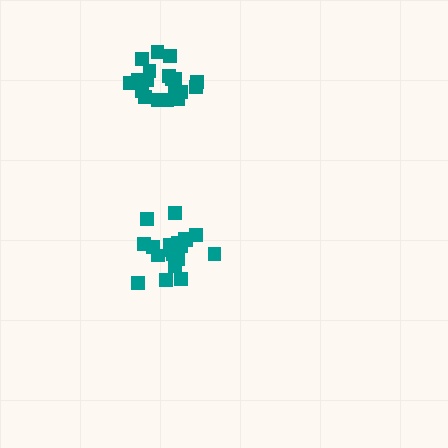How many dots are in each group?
Group 1: 19 dots, Group 2: 19 dots (38 total).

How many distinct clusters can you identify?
There are 2 distinct clusters.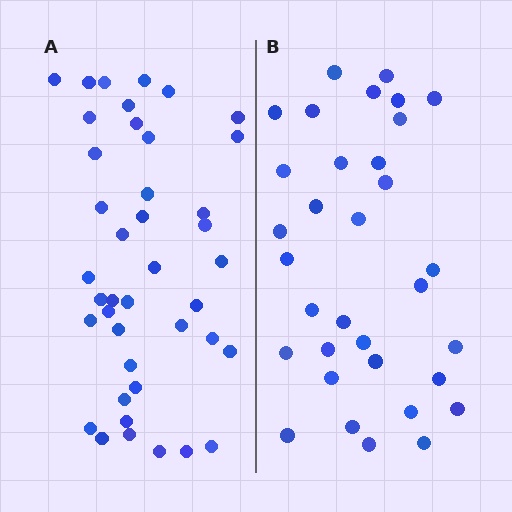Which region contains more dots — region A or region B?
Region A (the left region) has more dots.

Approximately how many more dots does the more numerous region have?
Region A has roughly 8 or so more dots than region B.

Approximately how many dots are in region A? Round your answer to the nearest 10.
About 40 dots. (The exact count is 41, which rounds to 40.)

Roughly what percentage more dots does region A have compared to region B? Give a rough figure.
About 25% more.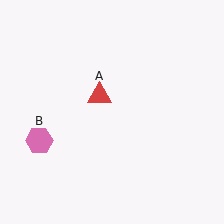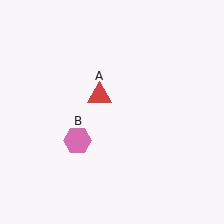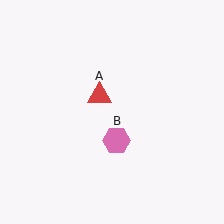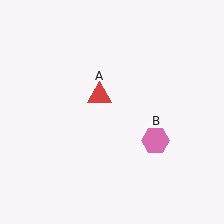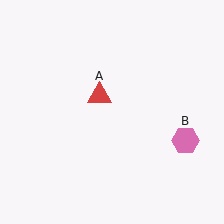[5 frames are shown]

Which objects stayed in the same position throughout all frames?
Red triangle (object A) remained stationary.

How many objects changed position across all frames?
1 object changed position: pink hexagon (object B).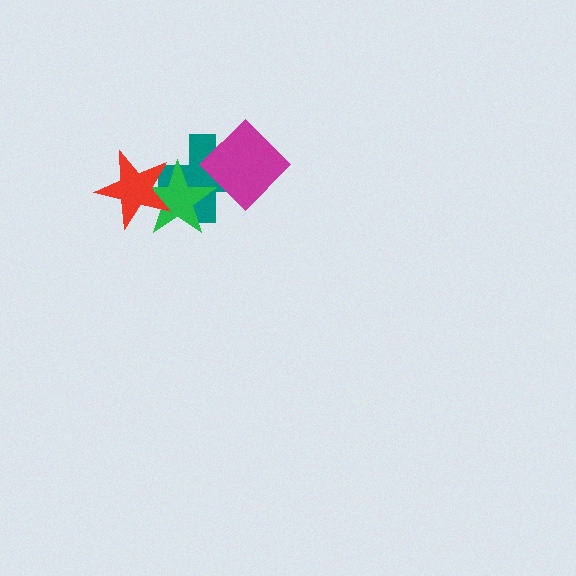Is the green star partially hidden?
Yes, it is partially covered by another shape.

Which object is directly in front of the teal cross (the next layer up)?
The green star is directly in front of the teal cross.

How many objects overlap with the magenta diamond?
2 objects overlap with the magenta diamond.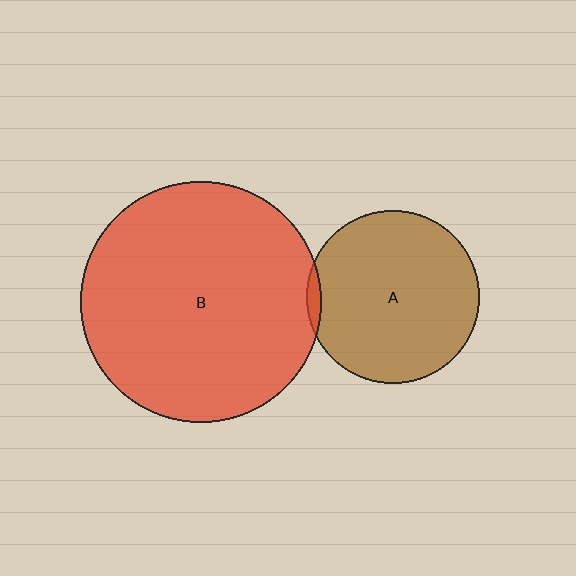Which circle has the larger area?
Circle B (red).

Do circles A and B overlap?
Yes.